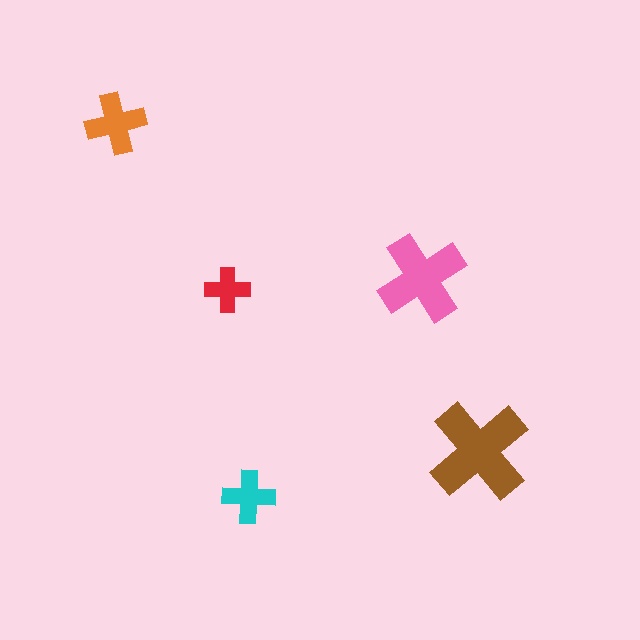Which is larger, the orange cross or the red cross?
The orange one.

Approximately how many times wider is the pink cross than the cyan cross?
About 1.5 times wider.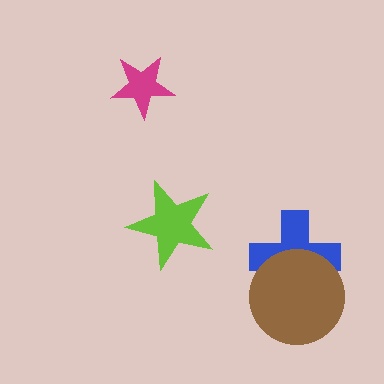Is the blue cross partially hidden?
Yes, it is partially covered by another shape.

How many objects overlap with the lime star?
0 objects overlap with the lime star.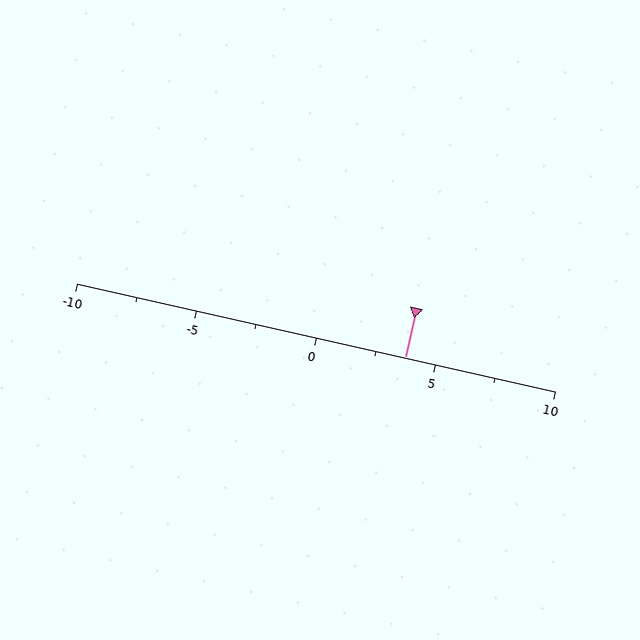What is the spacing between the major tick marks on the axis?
The major ticks are spaced 5 apart.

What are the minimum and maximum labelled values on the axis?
The axis runs from -10 to 10.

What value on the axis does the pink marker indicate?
The marker indicates approximately 3.8.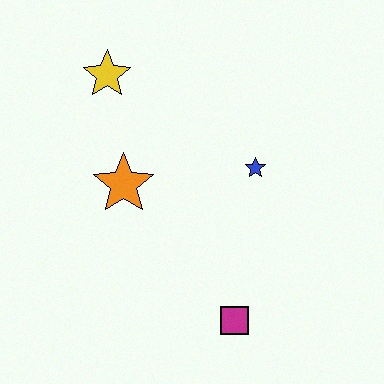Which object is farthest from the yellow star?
The magenta square is farthest from the yellow star.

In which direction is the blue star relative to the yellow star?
The blue star is to the right of the yellow star.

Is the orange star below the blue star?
Yes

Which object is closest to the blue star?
The orange star is closest to the blue star.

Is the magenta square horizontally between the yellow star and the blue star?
Yes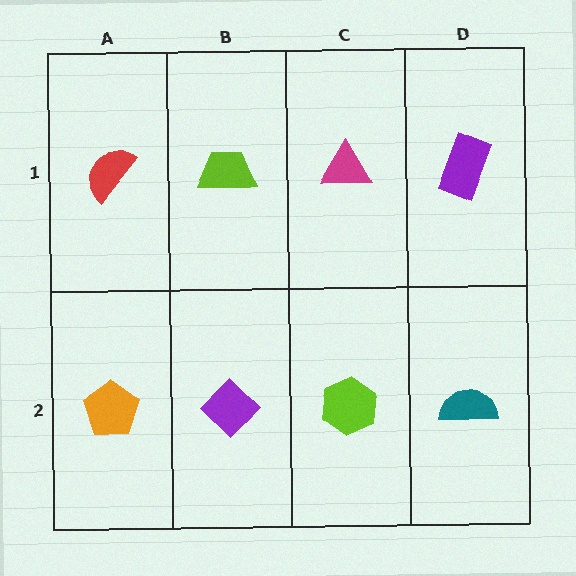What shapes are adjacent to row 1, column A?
An orange pentagon (row 2, column A), a lime trapezoid (row 1, column B).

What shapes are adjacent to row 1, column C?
A lime hexagon (row 2, column C), a lime trapezoid (row 1, column B), a purple rectangle (row 1, column D).